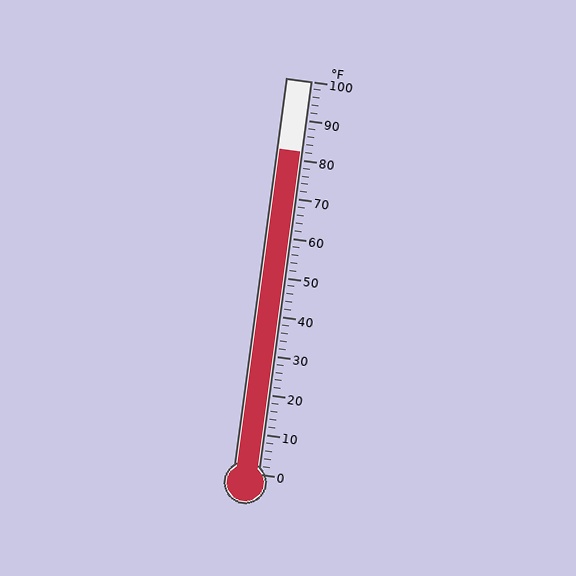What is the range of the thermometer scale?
The thermometer scale ranges from 0°F to 100°F.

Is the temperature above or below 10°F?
The temperature is above 10°F.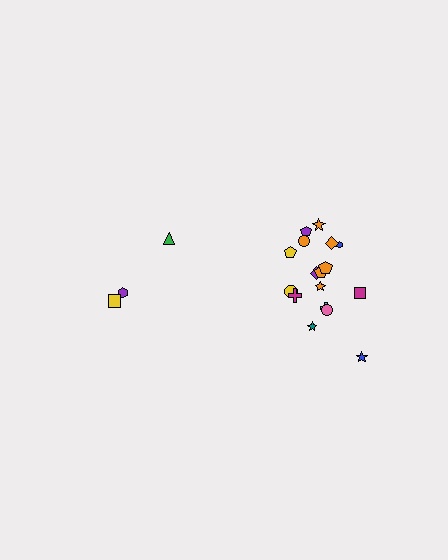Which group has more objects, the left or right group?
The right group.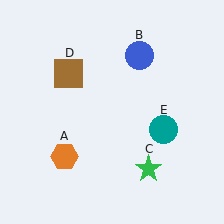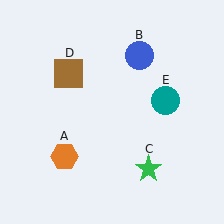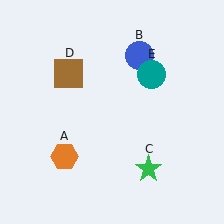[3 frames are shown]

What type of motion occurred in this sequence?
The teal circle (object E) rotated counterclockwise around the center of the scene.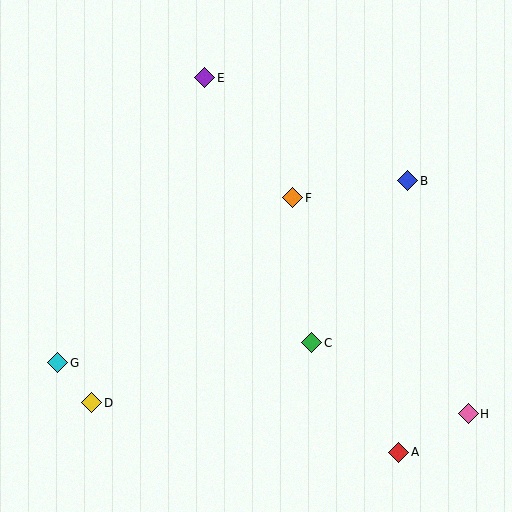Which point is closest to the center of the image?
Point F at (293, 198) is closest to the center.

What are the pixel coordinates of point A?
Point A is at (399, 452).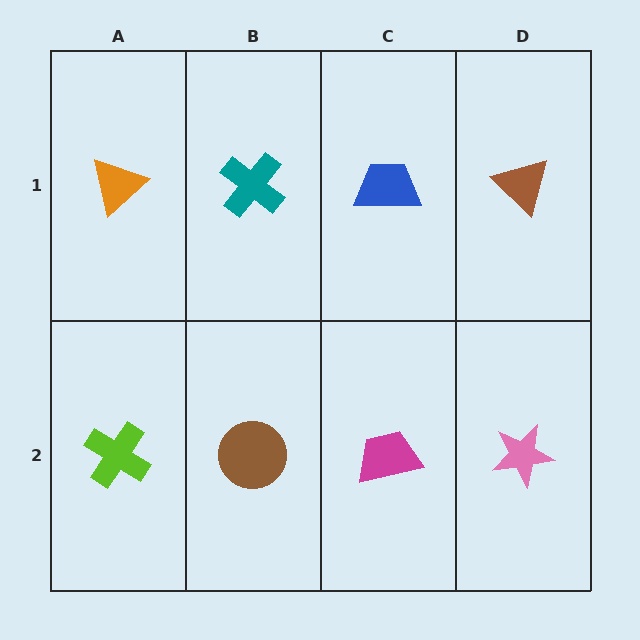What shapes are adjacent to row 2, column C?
A blue trapezoid (row 1, column C), a brown circle (row 2, column B), a pink star (row 2, column D).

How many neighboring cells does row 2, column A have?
2.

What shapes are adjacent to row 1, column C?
A magenta trapezoid (row 2, column C), a teal cross (row 1, column B), a brown triangle (row 1, column D).